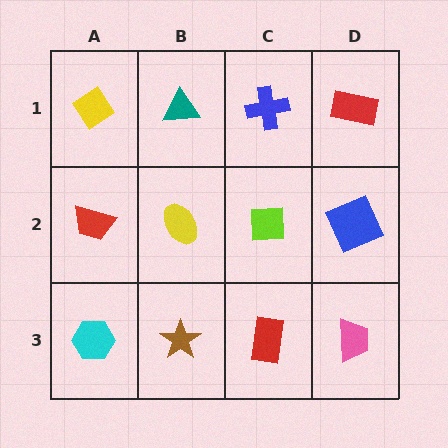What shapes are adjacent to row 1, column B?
A yellow ellipse (row 2, column B), a yellow diamond (row 1, column A), a blue cross (row 1, column C).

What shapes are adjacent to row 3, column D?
A blue square (row 2, column D), a red rectangle (row 3, column C).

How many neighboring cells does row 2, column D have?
3.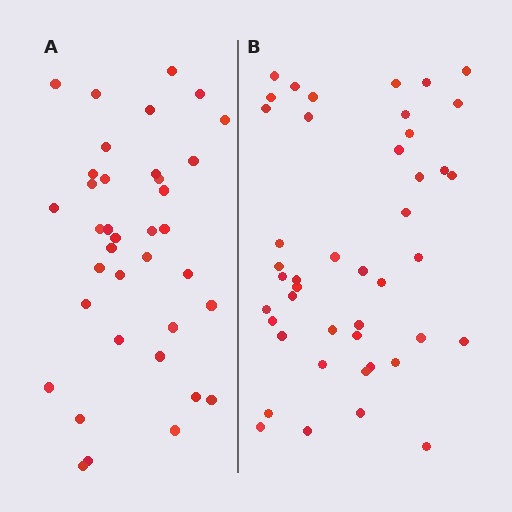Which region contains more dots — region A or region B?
Region B (the right region) has more dots.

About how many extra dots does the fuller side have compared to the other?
Region B has roughly 8 or so more dots than region A.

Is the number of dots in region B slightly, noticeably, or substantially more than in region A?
Region B has only slightly more — the two regions are fairly close. The ratio is roughly 1.2 to 1.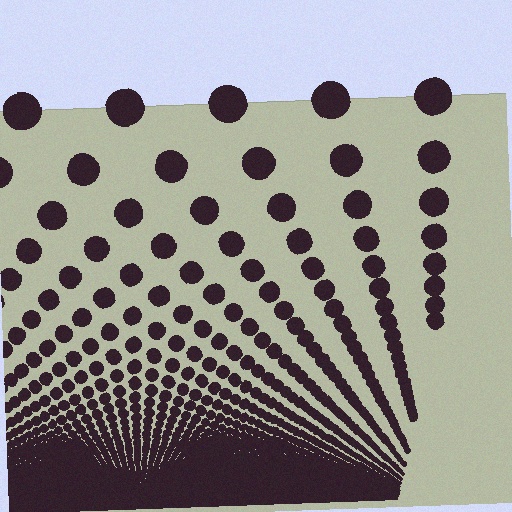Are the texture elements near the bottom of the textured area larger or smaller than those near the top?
Smaller. The gradient is inverted — elements near the bottom are smaller and denser.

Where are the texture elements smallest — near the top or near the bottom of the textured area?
Near the bottom.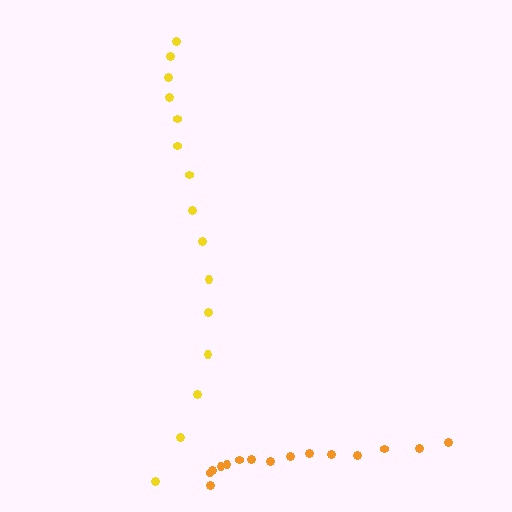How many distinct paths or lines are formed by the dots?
There are 2 distinct paths.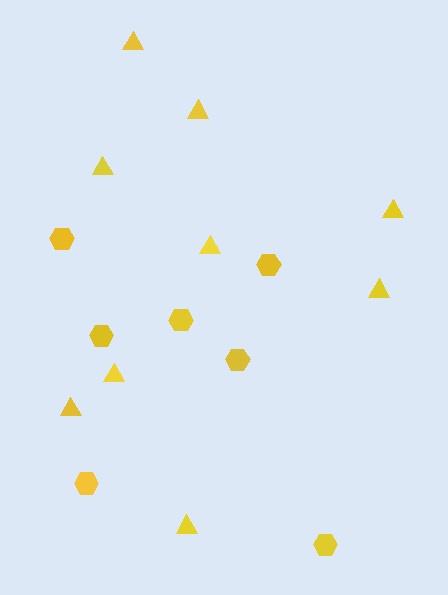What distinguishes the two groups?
There are 2 groups: one group of triangles (9) and one group of hexagons (7).